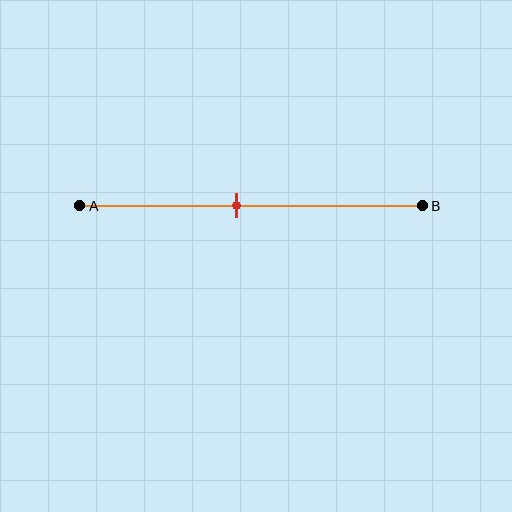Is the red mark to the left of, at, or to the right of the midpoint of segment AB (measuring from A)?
The red mark is to the left of the midpoint of segment AB.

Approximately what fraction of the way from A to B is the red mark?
The red mark is approximately 45% of the way from A to B.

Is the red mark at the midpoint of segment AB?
No, the mark is at about 45% from A, not at the 50% midpoint.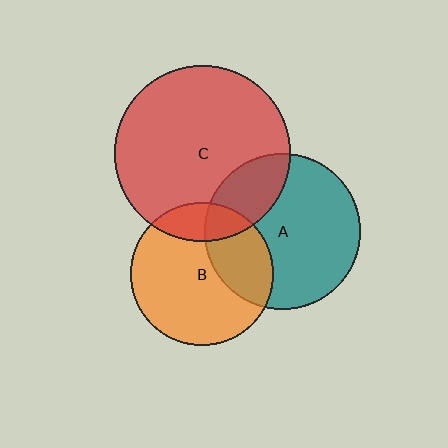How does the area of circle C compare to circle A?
Approximately 1.3 times.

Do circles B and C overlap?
Yes.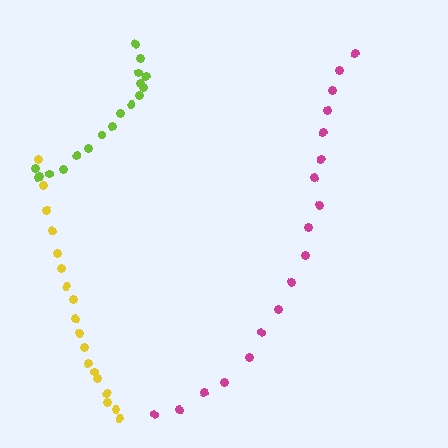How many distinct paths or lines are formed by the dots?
There are 3 distinct paths.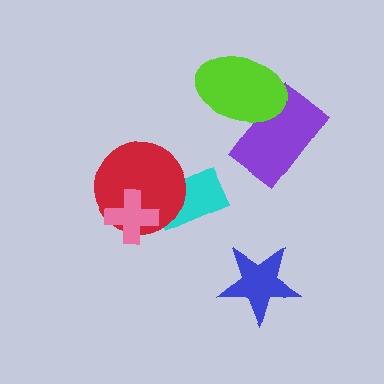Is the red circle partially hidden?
Yes, it is partially covered by another shape.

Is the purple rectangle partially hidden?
Yes, it is partially covered by another shape.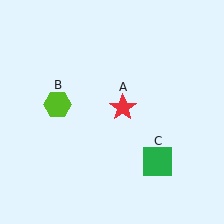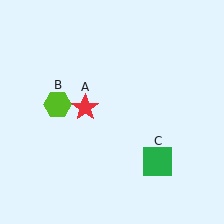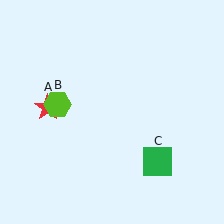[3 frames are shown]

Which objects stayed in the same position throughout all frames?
Lime hexagon (object B) and green square (object C) remained stationary.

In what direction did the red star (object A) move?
The red star (object A) moved left.